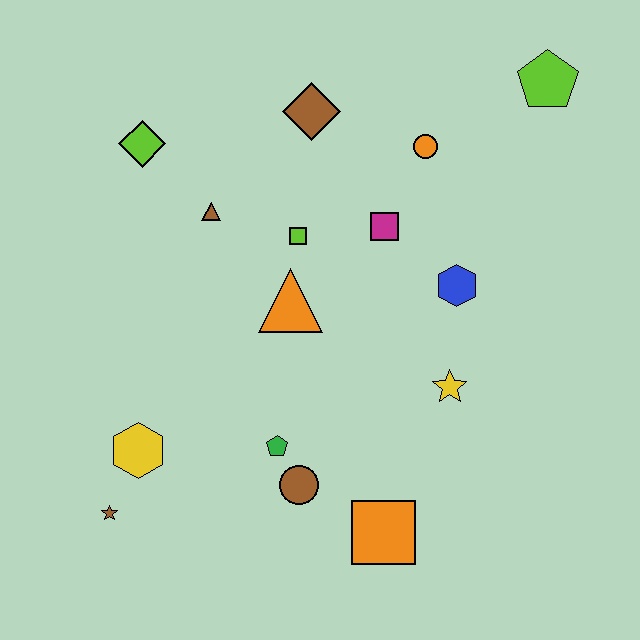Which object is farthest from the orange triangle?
The lime pentagon is farthest from the orange triangle.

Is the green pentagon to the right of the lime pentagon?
No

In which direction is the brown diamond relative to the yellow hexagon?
The brown diamond is above the yellow hexagon.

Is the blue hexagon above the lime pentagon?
No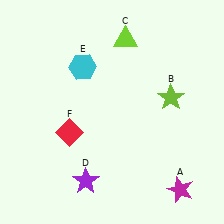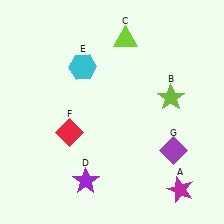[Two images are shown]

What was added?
A purple diamond (G) was added in Image 2.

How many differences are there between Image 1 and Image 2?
There is 1 difference between the two images.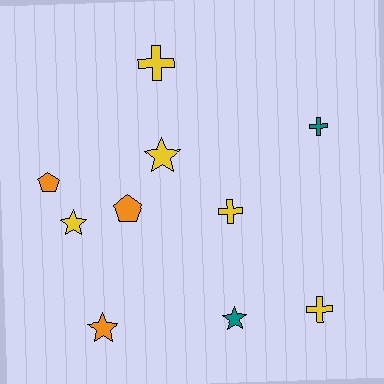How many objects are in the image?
There are 10 objects.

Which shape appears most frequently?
Star, with 4 objects.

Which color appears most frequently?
Yellow, with 5 objects.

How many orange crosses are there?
There are no orange crosses.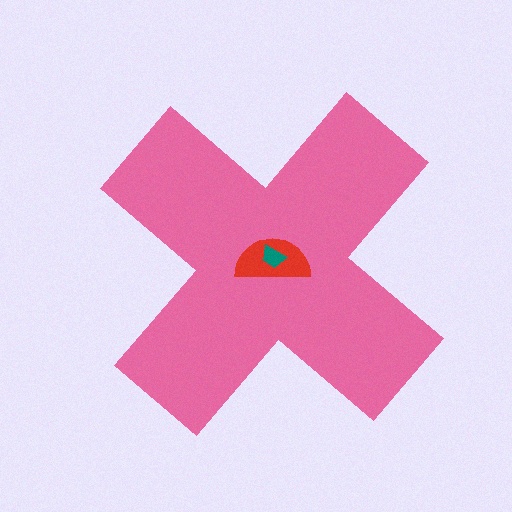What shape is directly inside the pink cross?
The red semicircle.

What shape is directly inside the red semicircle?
The teal trapezoid.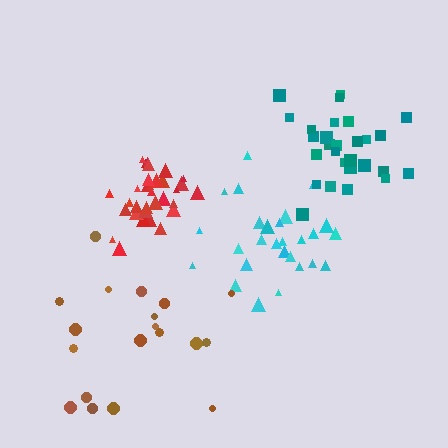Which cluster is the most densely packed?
Red.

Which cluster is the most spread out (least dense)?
Brown.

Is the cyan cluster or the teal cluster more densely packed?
Teal.